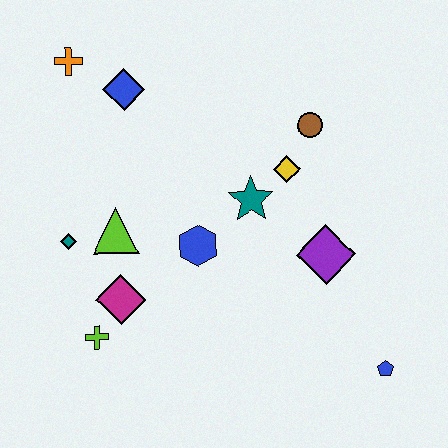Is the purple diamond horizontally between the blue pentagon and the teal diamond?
Yes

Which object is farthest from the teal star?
The orange cross is farthest from the teal star.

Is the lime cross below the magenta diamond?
Yes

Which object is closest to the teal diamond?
The lime triangle is closest to the teal diamond.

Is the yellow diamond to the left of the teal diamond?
No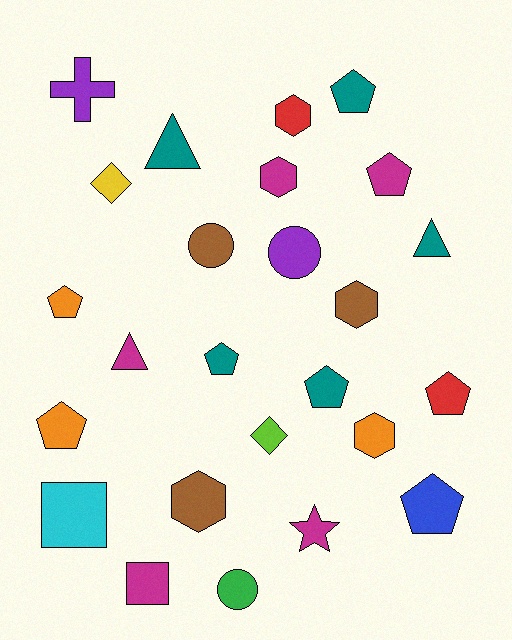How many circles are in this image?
There are 3 circles.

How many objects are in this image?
There are 25 objects.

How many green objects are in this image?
There is 1 green object.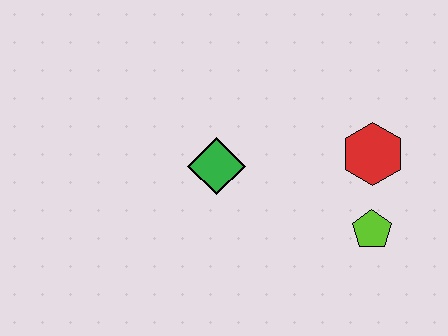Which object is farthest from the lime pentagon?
The green diamond is farthest from the lime pentagon.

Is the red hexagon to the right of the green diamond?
Yes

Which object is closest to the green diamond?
The red hexagon is closest to the green diamond.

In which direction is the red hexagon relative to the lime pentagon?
The red hexagon is above the lime pentagon.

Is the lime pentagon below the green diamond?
Yes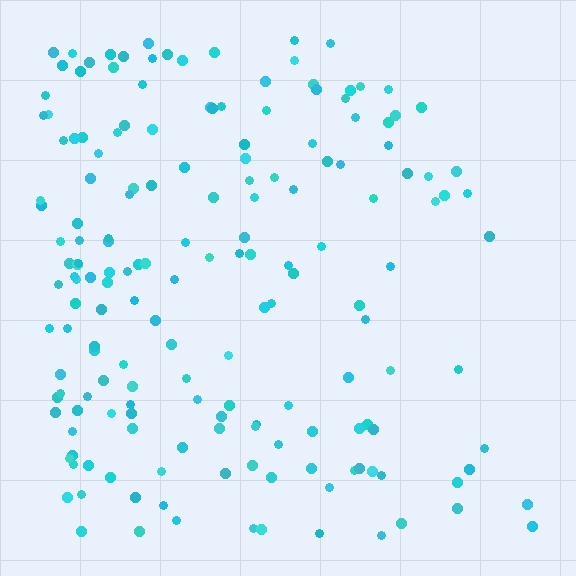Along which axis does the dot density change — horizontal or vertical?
Horizontal.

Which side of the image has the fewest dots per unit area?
The right.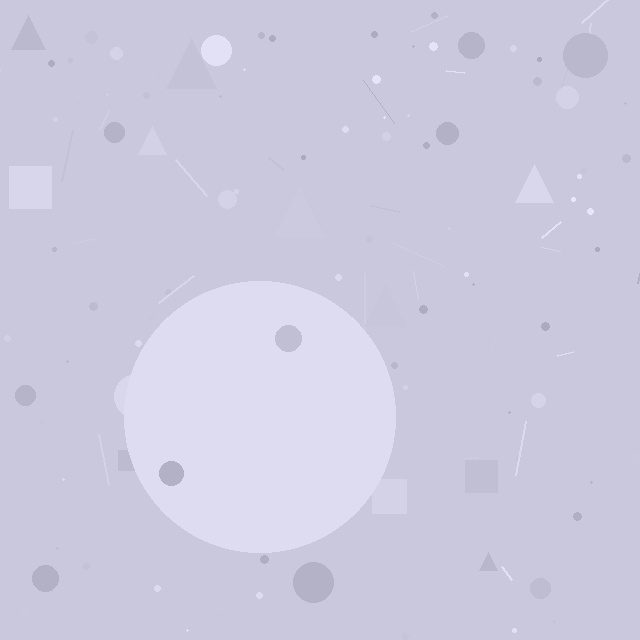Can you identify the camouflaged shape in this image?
The camouflaged shape is a circle.